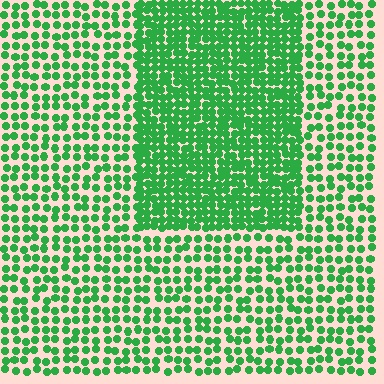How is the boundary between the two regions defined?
The boundary is defined by a change in element density (approximately 2.0x ratio). All elements are the same color, size, and shape.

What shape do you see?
I see a rectangle.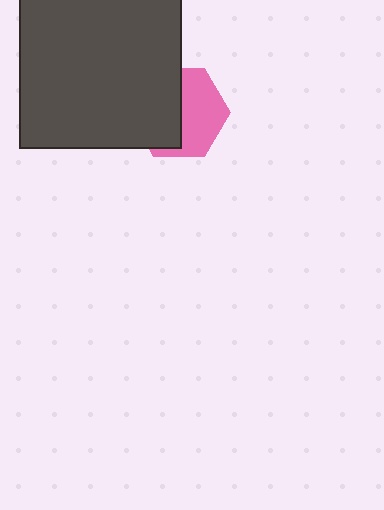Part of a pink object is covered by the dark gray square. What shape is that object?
It is a hexagon.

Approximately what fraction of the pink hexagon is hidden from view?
Roughly 49% of the pink hexagon is hidden behind the dark gray square.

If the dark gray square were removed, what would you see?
You would see the complete pink hexagon.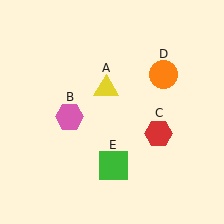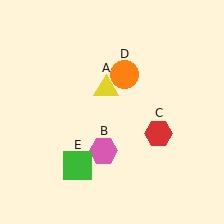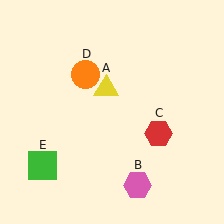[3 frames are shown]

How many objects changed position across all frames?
3 objects changed position: pink hexagon (object B), orange circle (object D), green square (object E).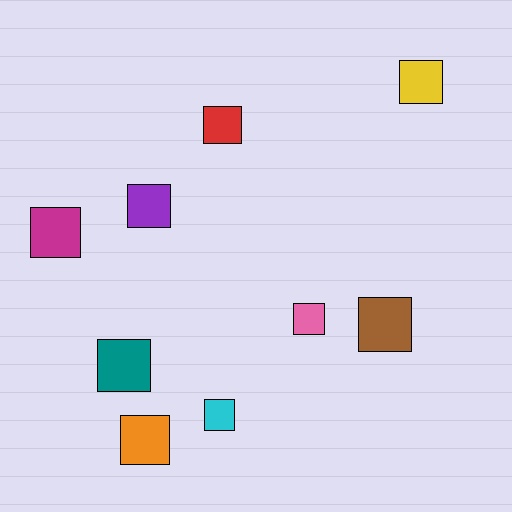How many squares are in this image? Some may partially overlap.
There are 9 squares.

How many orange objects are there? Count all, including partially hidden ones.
There is 1 orange object.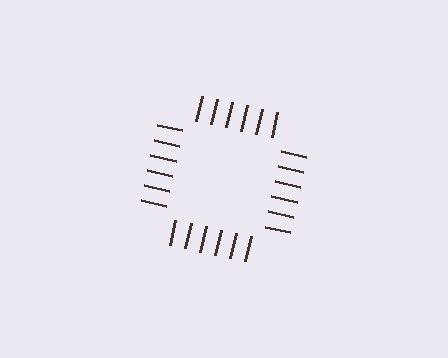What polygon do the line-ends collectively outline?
An illusory square — the line segments terminate on its edges but no continuous stroke is drawn.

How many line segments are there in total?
24 — 6 along each of the 4 edges.